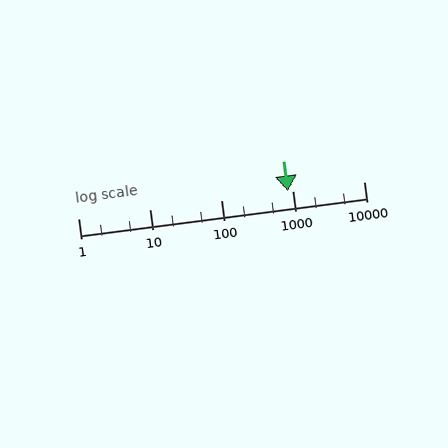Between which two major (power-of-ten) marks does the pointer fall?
The pointer is between 100 and 1000.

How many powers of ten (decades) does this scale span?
The scale spans 4 decades, from 1 to 10000.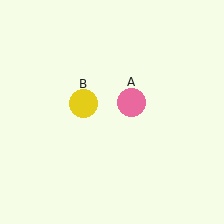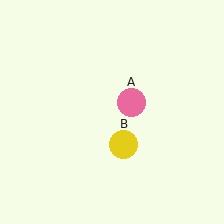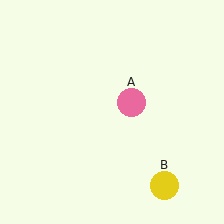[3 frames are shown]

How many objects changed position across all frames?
1 object changed position: yellow circle (object B).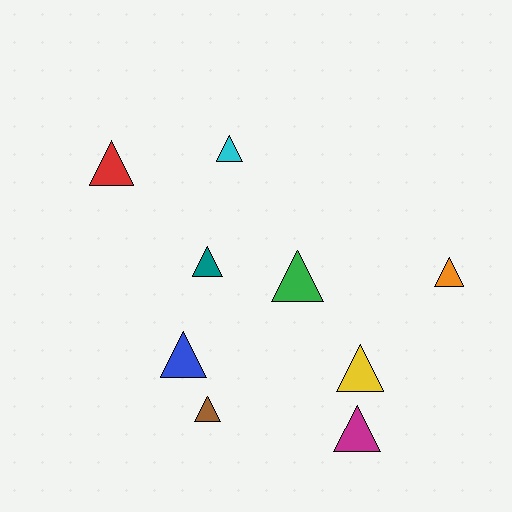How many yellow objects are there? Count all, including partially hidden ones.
There is 1 yellow object.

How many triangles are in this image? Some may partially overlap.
There are 9 triangles.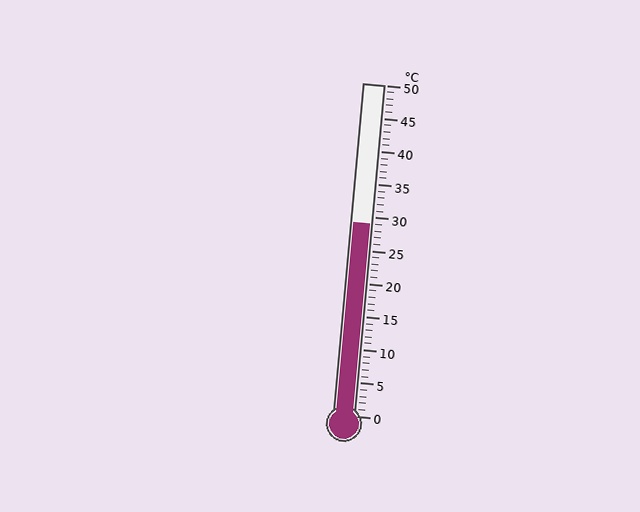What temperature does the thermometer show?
The thermometer shows approximately 29°C.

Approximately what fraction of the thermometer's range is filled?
The thermometer is filled to approximately 60% of its range.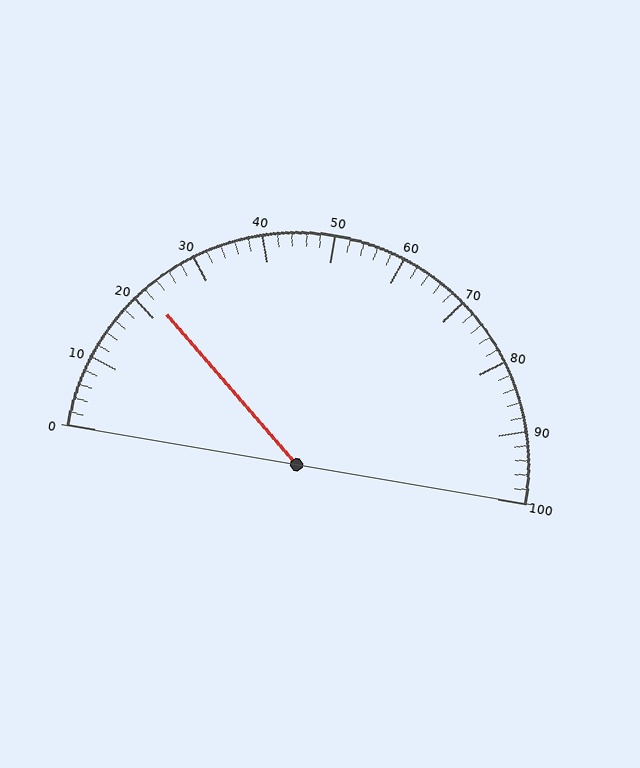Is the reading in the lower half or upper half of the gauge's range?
The reading is in the lower half of the range (0 to 100).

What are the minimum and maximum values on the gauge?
The gauge ranges from 0 to 100.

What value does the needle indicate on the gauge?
The needle indicates approximately 22.